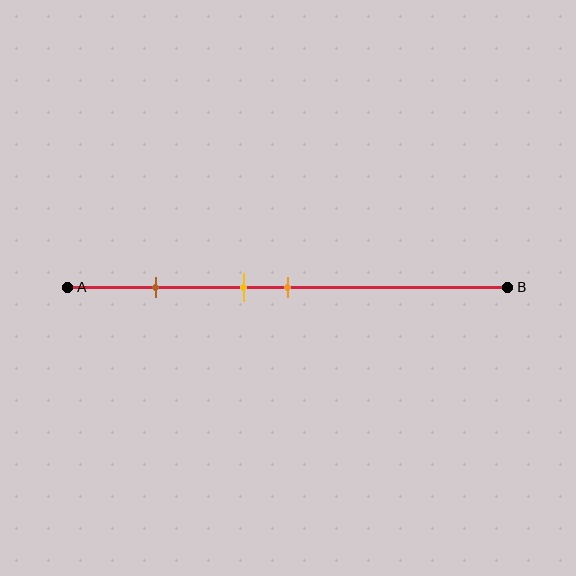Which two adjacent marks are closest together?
The yellow and orange marks are the closest adjacent pair.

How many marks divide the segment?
There are 3 marks dividing the segment.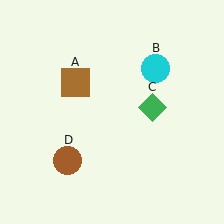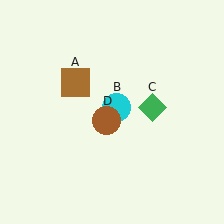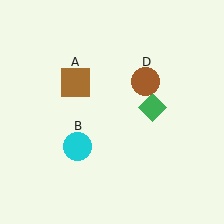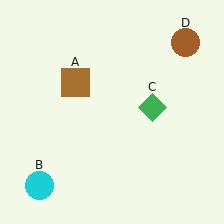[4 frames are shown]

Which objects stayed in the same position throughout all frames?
Brown square (object A) and green diamond (object C) remained stationary.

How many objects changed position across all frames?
2 objects changed position: cyan circle (object B), brown circle (object D).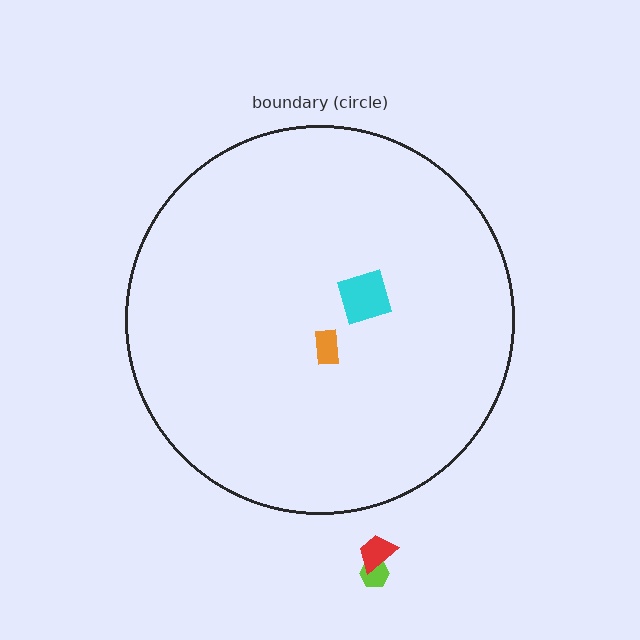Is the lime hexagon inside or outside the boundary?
Outside.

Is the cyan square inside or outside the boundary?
Inside.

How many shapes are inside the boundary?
2 inside, 2 outside.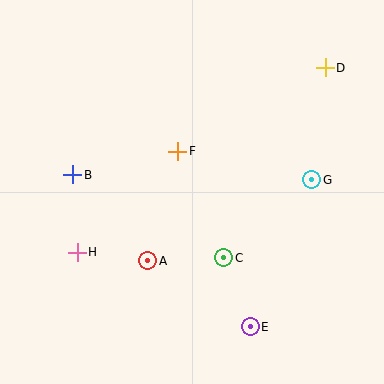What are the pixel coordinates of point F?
Point F is at (178, 151).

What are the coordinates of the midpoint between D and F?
The midpoint between D and F is at (252, 109).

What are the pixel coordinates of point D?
Point D is at (325, 68).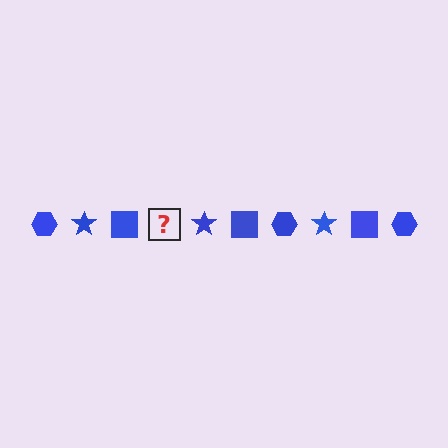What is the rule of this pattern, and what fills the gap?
The rule is that the pattern cycles through hexagon, star, square shapes in blue. The gap should be filled with a blue hexagon.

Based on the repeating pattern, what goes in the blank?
The blank should be a blue hexagon.